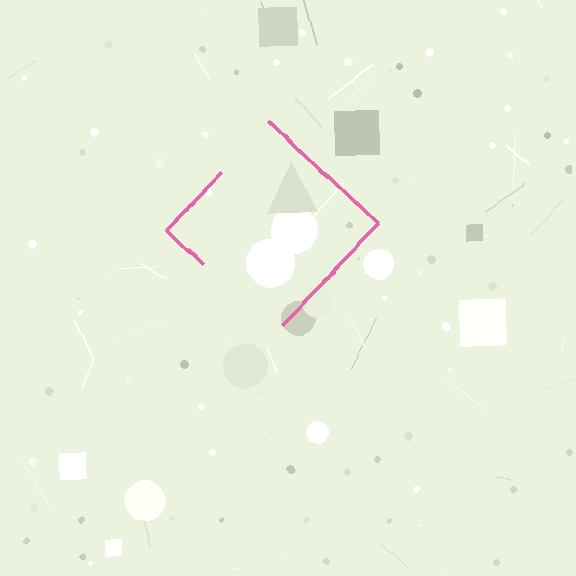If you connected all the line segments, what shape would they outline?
They would outline a diamond.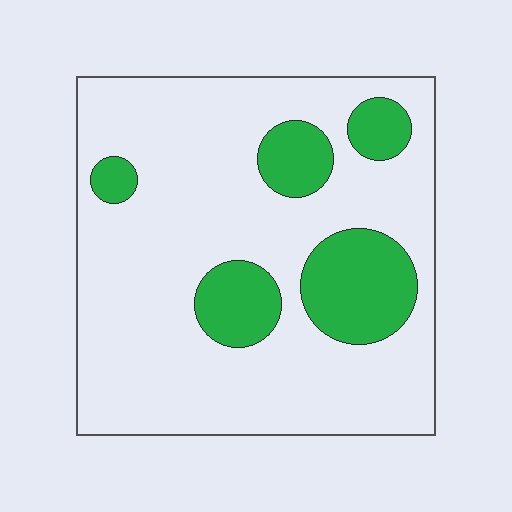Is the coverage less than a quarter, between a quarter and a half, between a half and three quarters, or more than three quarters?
Less than a quarter.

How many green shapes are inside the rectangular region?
5.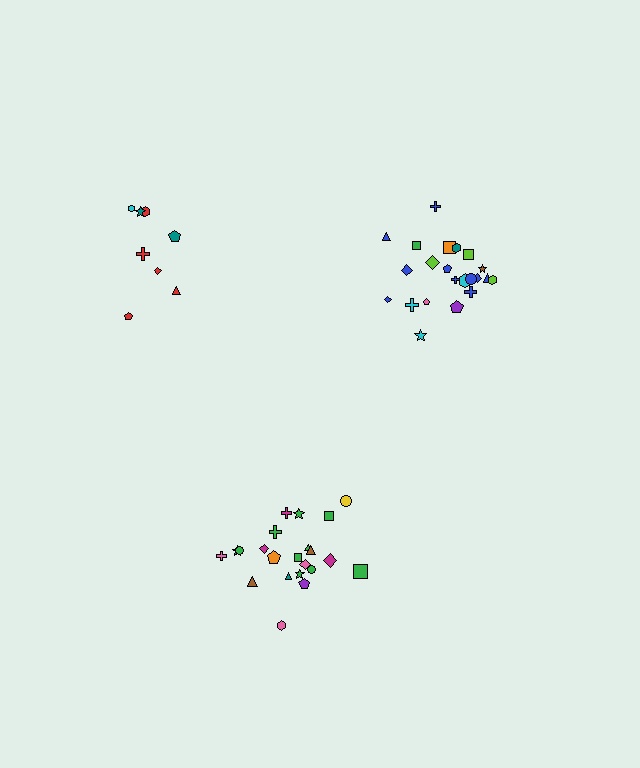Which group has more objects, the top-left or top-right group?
The top-right group.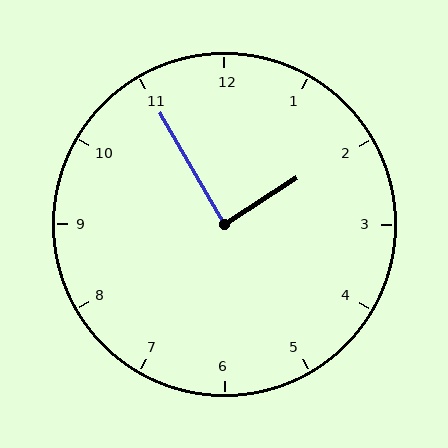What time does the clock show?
1:55.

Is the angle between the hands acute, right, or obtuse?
It is right.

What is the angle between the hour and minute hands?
Approximately 88 degrees.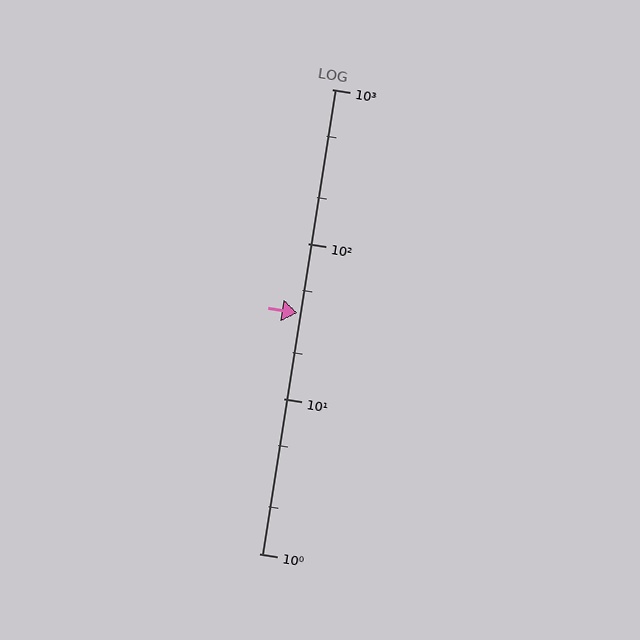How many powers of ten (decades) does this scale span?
The scale spans 3 decades, from 1 to 1000.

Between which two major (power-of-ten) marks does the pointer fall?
The pointer is between 10 and 100.